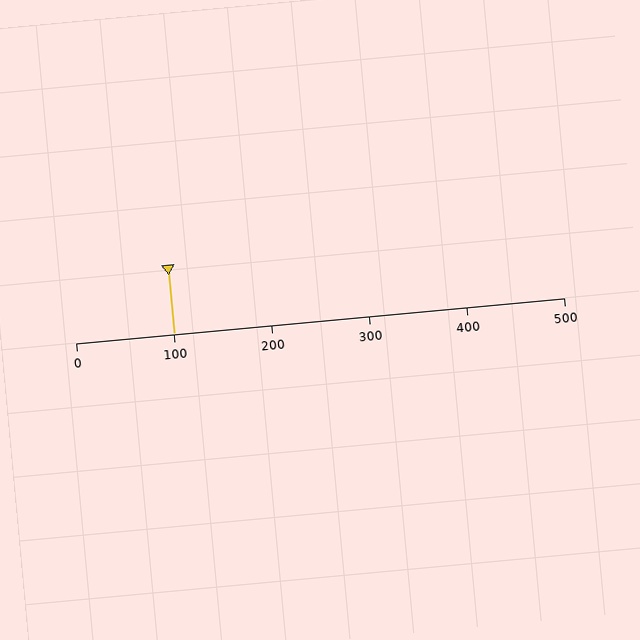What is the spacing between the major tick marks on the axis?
The major ticks are spaced 100 apart.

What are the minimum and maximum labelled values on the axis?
The axis runs from 0 to 500.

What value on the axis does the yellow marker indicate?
The marker indicates approximately 100.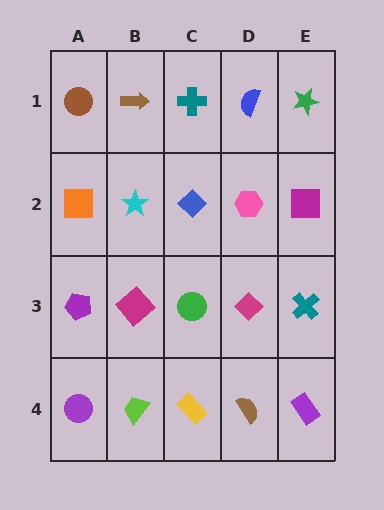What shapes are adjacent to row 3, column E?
A magenta square (row 2, column E), a purple rectangle (row 4, column E), a magenta diamond (row 3, column D).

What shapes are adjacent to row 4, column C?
A green circle (row 3, column C), a lime trapezoid (row 4, column B), a brown semicircle (row 4, column D).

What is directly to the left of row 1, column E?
A blue semicircle.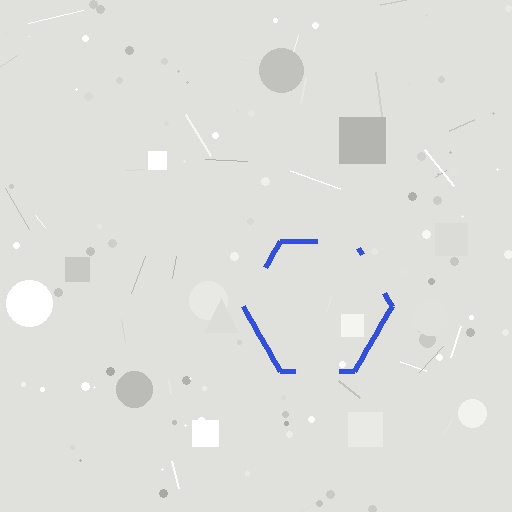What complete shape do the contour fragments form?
The contour fragments form a hexagon.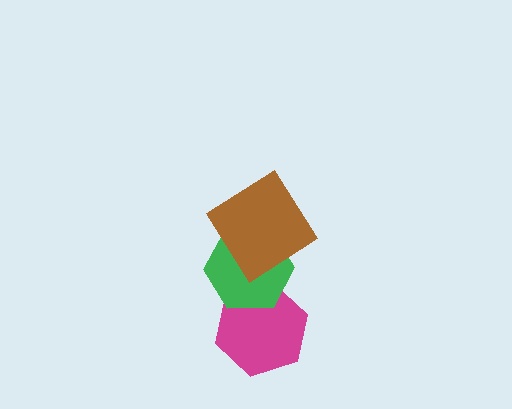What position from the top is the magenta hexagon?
The magenta hexagon is 3rd from the top.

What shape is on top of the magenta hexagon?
The green hexagon is on top of the magenta hexagon.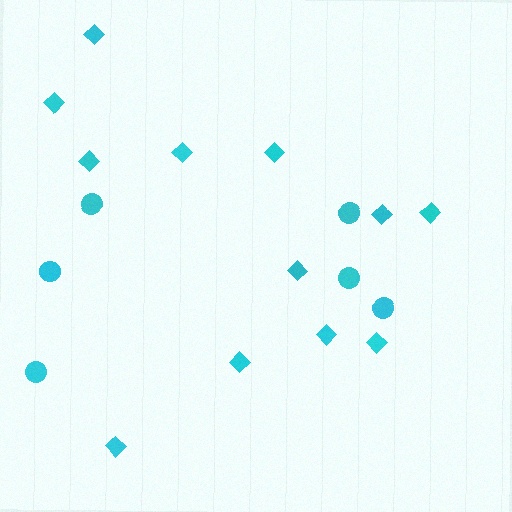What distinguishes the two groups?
There are 2 groups: one group of diamonds (12) and one group of circles (6).